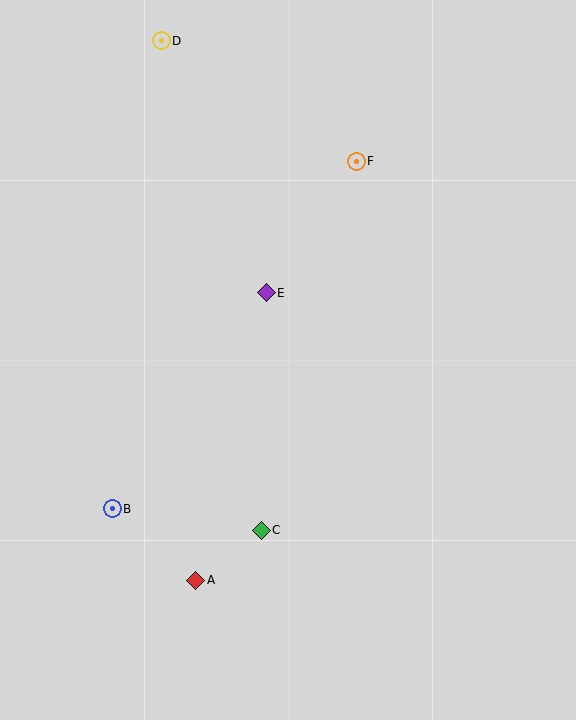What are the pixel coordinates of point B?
Point B is at (112, 509).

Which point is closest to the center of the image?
Point E at (266, 293) is closest to the center.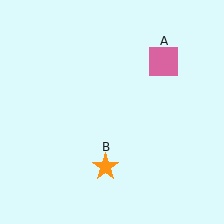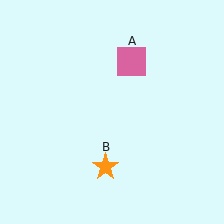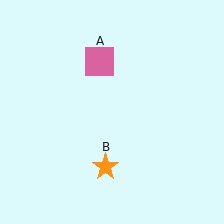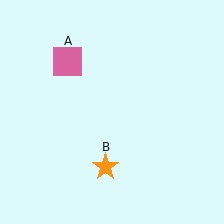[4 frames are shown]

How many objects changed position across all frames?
1 object changed position: pink square (object A).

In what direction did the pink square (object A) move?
The pink square (object A) moved left.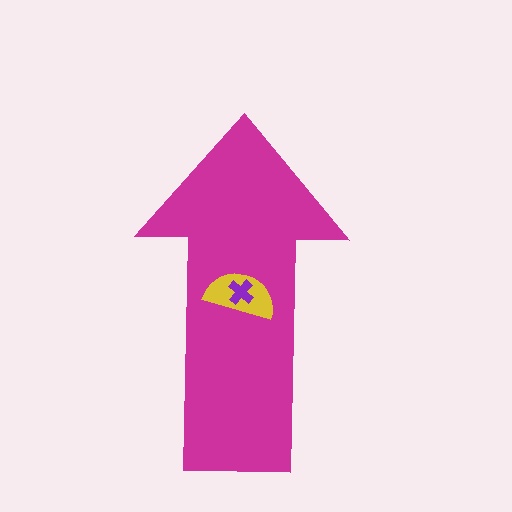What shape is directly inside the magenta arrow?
The yellow semicircle.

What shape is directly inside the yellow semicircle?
The purple cross.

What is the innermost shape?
The purple cross.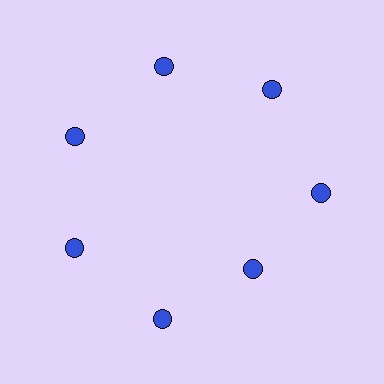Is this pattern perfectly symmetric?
No. The 7 blue circles are arranged in a ring, but one element near the 5 o'clock position is pulled inward toward the center, breaking the 7-fold rotational symmetry.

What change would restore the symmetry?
The symmetry would be restored by moving it outward, back onto the ring so that all 7 circles sit at equal angles and equal distance from the center.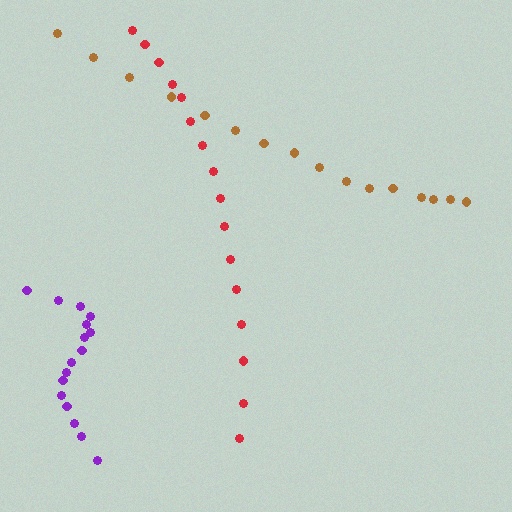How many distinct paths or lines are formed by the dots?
There are 3 distinct paths.